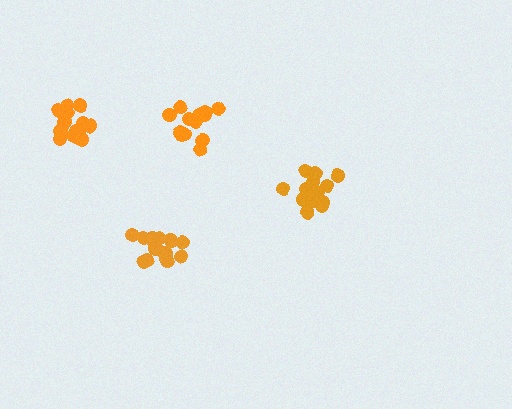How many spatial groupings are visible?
There are 4 spatial groupings.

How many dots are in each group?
Group 1: 14 dots, Group 2: 13 dots, Group 3: 16 dots, Group 4: 13 dots (56 total).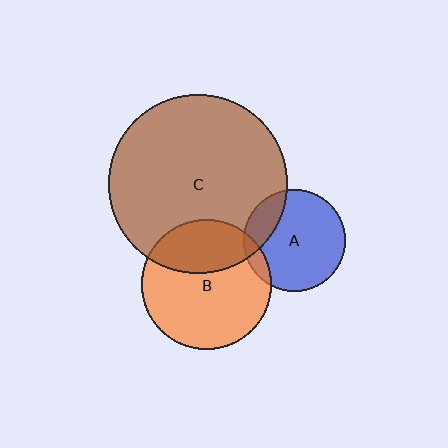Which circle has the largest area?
Circle C (brown).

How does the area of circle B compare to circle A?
Approximately 1.6 times.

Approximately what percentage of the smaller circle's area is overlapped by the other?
Approximately 20%.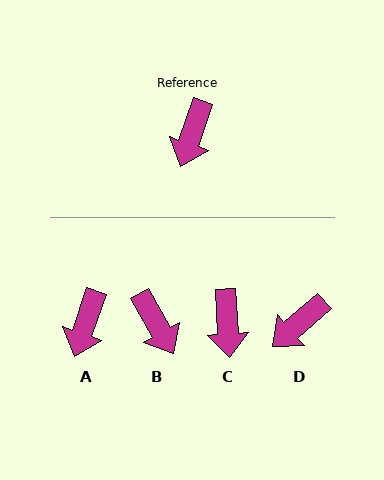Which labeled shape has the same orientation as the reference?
A.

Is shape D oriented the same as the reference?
No, it is off by about 30 degrees.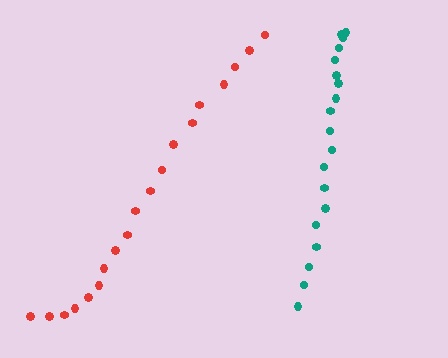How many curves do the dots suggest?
There are 2 distinct paths.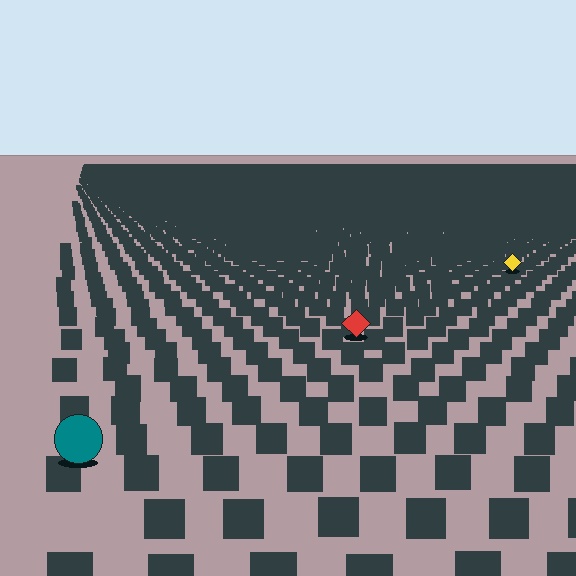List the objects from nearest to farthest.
From nearest to farthest: the teal circle, the red diamond, the yellow diamond.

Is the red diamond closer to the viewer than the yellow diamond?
Yes. The red diamond is closer — you can tell from the texture gradient: the ground texture is coarser near it.